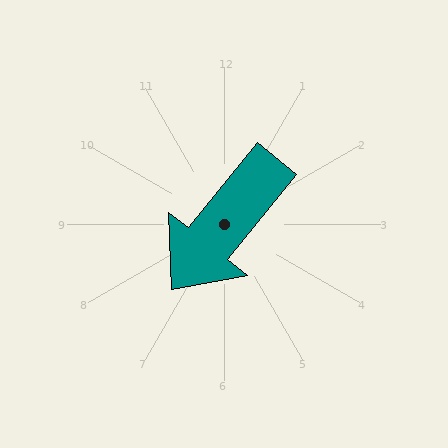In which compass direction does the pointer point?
Southwest.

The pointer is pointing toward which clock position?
Roughly 7 o'clock.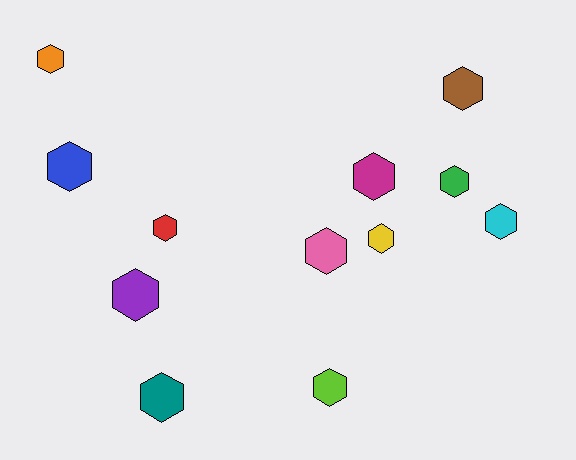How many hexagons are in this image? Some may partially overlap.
There are 12 hexagons.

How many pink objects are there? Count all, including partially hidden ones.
There is 1 pink object.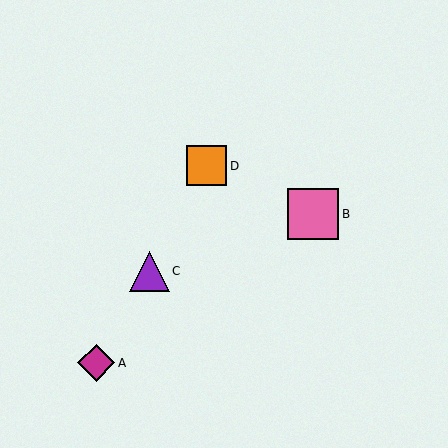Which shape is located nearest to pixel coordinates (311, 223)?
The pink square (labeled B) at (313, 214) is nearest to that location.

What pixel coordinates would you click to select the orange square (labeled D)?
Click at (207, 166) to select the orange square D.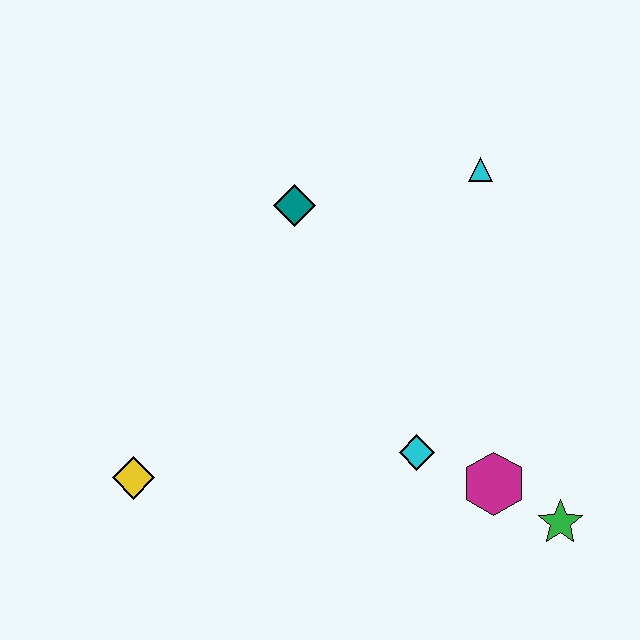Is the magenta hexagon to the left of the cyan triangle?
No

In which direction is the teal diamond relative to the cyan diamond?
The teal diamond is above the cyan diamond.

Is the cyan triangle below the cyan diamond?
No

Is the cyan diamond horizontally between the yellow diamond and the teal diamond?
No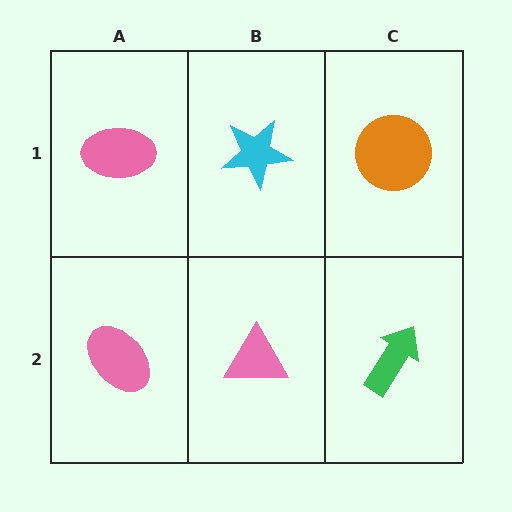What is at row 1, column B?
A cyan star.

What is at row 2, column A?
A pink ellipse.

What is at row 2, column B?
A pink triangle.